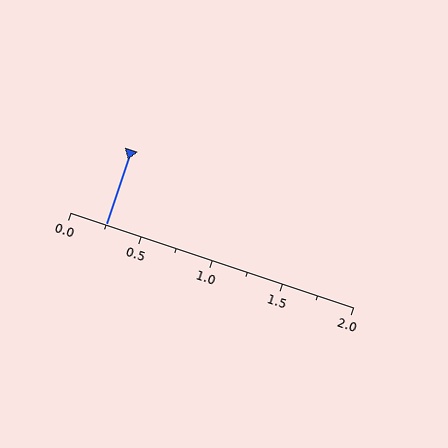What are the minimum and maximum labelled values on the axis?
The axis runs from 0.0 to 2.0.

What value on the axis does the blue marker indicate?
The marker indicates approximately 0.25.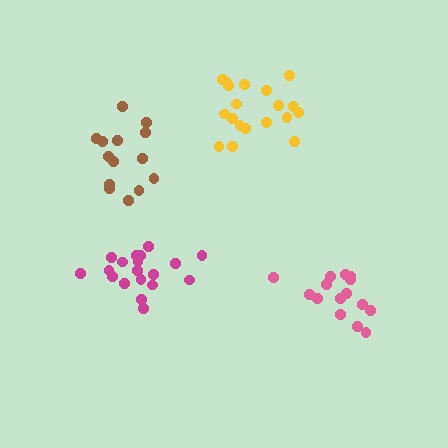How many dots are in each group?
Group 1: 19 dots, Group 2: 19 dots, Group 3: 14 dots, Group 4: 15 dots (67 total).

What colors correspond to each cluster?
The clusters are colored: magenta, yellow, brown, pink.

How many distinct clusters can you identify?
There are 4 distinct clusters.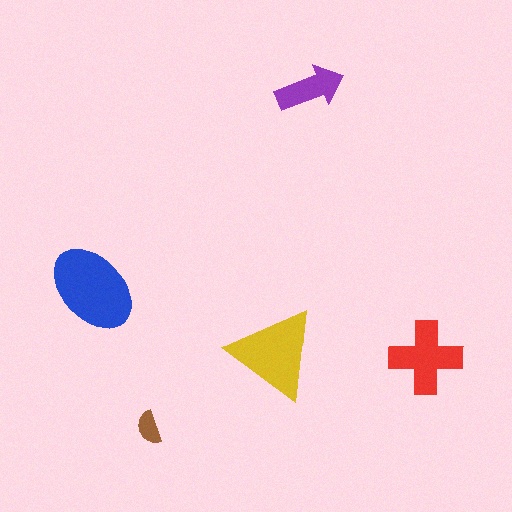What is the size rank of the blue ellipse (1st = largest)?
1st.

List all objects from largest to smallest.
The blue ellipse, the yellow triangle, the red cross, the purple arrow, the brown semicircle.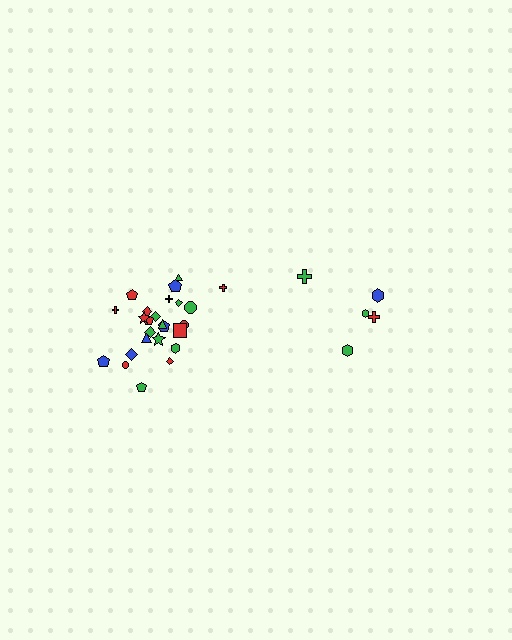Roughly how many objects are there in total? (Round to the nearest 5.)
Roughly 30 objects in total.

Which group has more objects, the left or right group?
The left group.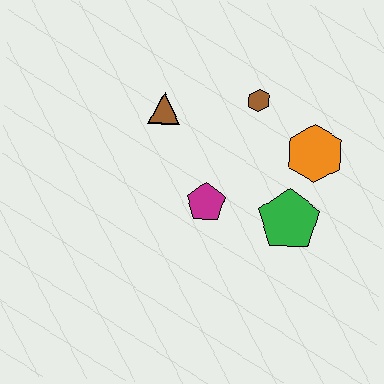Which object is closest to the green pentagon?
The orange hexagon is closest to the green pentagon.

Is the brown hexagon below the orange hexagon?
No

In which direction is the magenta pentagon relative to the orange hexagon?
The magenta pentagon is to the left of the orange hexagon.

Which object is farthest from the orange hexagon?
The brown triangle is farthest from the orange hexagon.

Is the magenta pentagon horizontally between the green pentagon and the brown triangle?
Yes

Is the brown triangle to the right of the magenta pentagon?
No